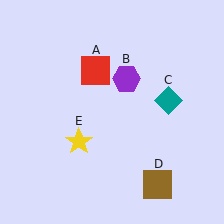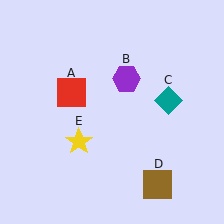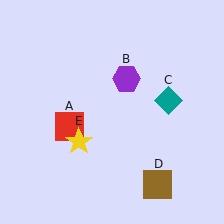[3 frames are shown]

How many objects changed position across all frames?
1 object changed position: red square (object A).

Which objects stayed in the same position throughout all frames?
Purple hexagon (object B) and teal diamond (object C) and brown square (object D) and yellow star (object E) remained stationary.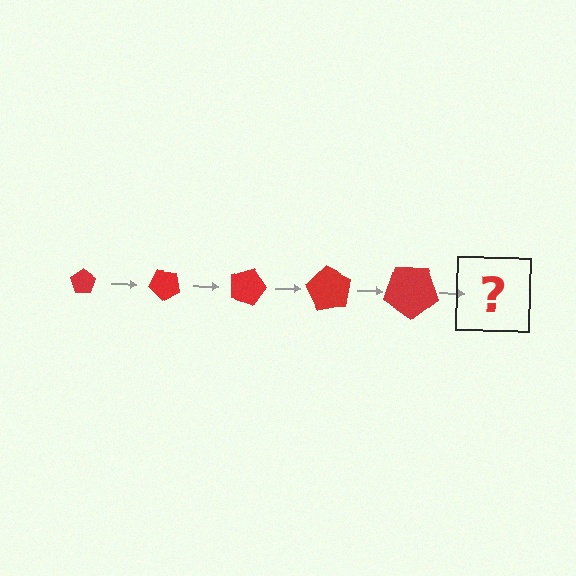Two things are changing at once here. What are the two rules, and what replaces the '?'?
The two rules are that the pentagon grows larger each step and it rotates 45 degrees each step. The '?' should be a pentagon, larger than the previous one and rotated 225 degrees from the start.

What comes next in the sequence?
The next element should be a pentagon, larger than the previous one and rotated 225 degrees from the start.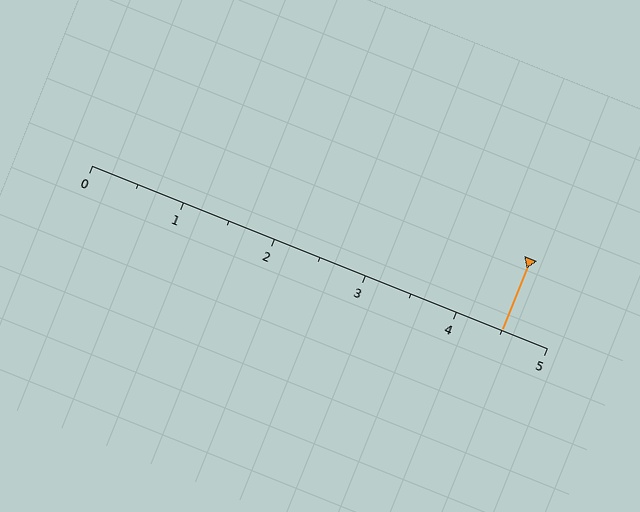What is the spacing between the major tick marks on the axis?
The major ticks are spaced 1 apart.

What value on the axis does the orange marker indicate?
The marker indicates approximately 4.5.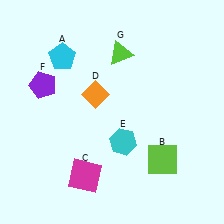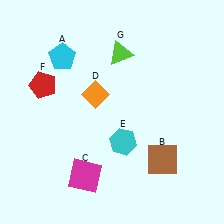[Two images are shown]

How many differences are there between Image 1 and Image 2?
There are 2 differences between the two images.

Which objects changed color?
B changed from lime to brown. F changed from purple to red.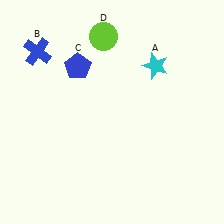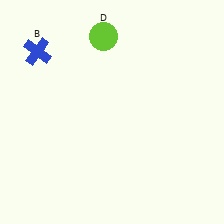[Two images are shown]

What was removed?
The blue pentagon (C), the cyan star (A) were removed in Image 2.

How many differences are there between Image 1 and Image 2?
There are 2 differences between the two images.